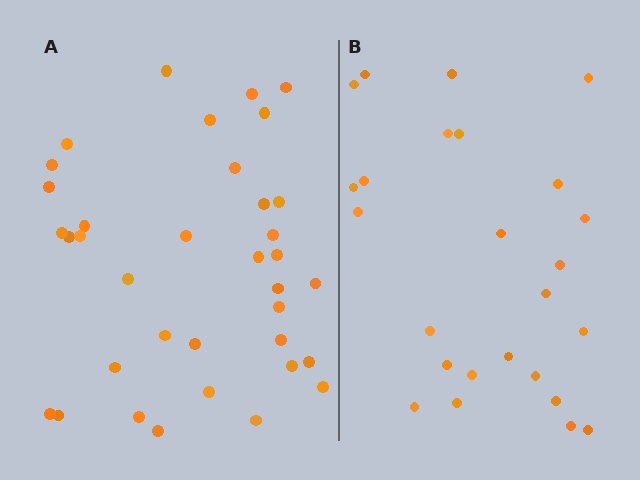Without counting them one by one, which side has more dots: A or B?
Region A (the left region) has more dots.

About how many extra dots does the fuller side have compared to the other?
Region A has roughly 12 or so more dots than region B.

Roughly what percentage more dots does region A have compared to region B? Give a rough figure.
About 45% more.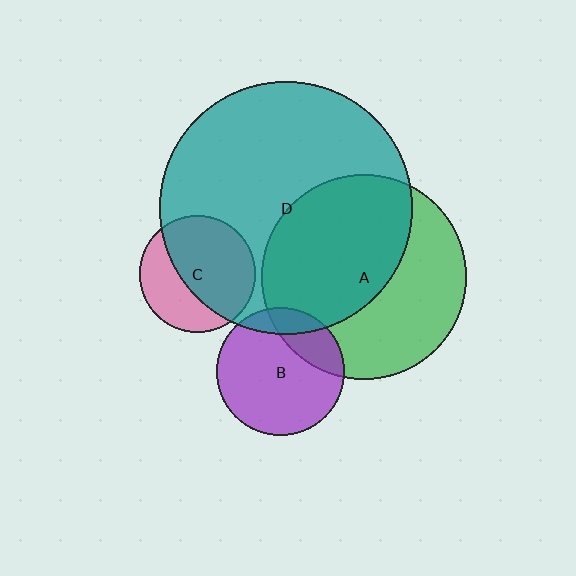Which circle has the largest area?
Circle D (teal).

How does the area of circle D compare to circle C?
Approximately 4.7 times.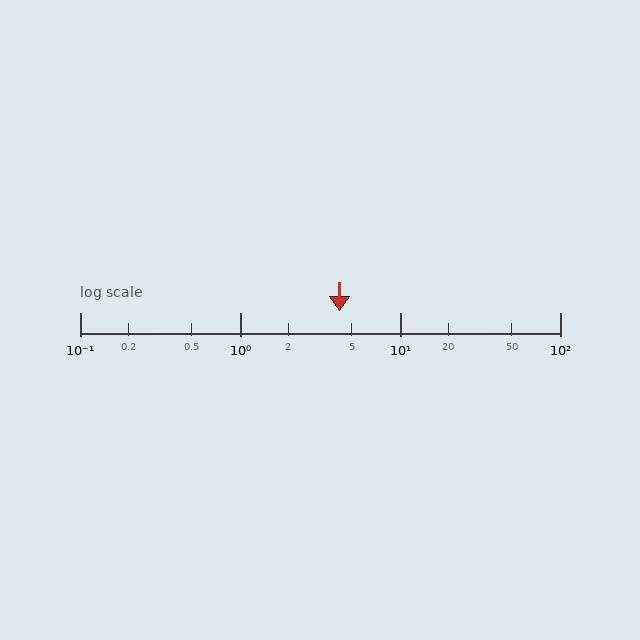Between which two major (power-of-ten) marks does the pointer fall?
The pointer is between 1 and 10.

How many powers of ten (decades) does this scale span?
The scale spans 3 decades, from 0.1 to 100.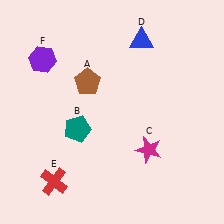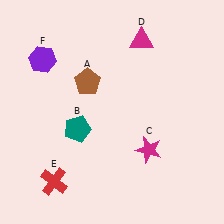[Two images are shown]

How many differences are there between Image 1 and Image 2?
There is 1 difference between the two images.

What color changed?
The triangle (D) changed from blue in Image 1 to magenta in Image 2.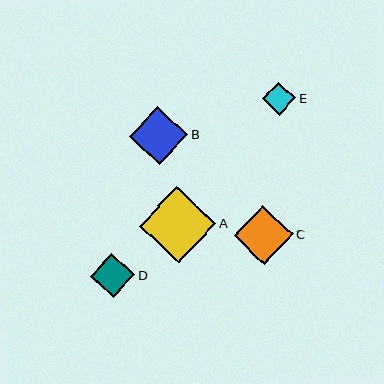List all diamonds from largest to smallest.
From largest to smallest: A, C, B, D, E.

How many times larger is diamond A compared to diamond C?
Diamond A is approximately 1.3 times the size of diamond C.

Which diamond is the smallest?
Diamond E is the smallest with a size of approximately 33 pixels.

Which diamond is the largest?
Diamond A is the largest with a size of approximately 77 pixels.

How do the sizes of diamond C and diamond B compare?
Diamond C and diamond B are approximately the same size.